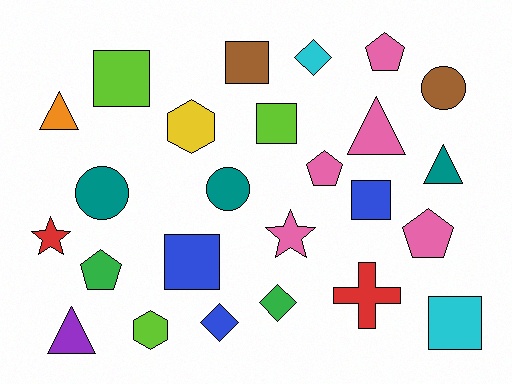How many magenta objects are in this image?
There are no magenta objects.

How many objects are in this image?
There are 25 objects.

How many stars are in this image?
There are 2 stars.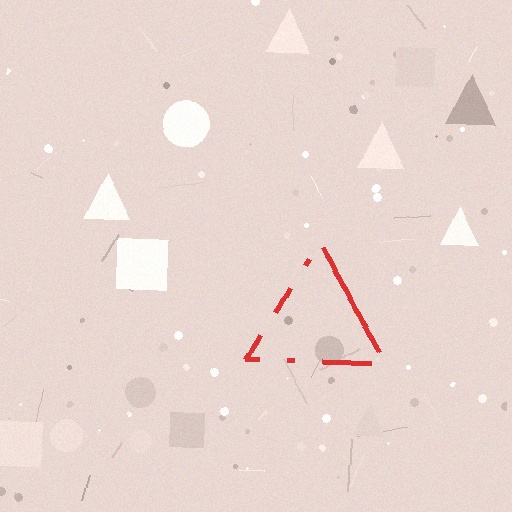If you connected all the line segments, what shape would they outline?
They would outline a triangle.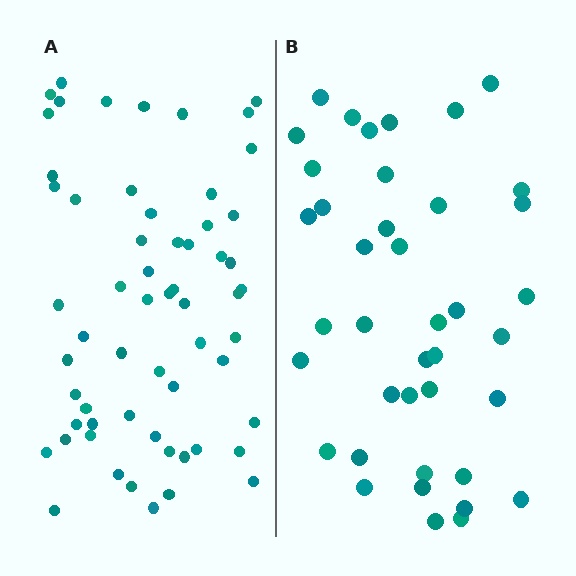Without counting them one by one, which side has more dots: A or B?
Region A (the left region) has more dots.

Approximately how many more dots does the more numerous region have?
Region A has approximately 20 more dots than region B.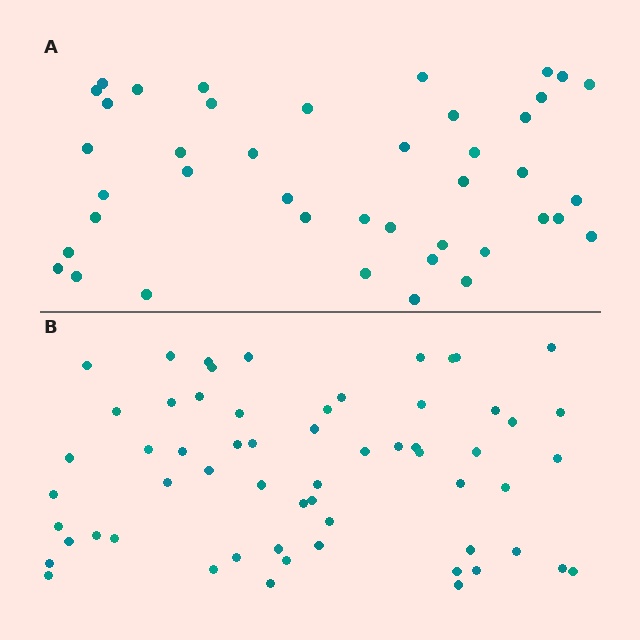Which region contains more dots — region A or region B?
Region B (the bottom region) has more dots.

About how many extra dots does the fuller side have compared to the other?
Region B has approximately 20 more dots than region A.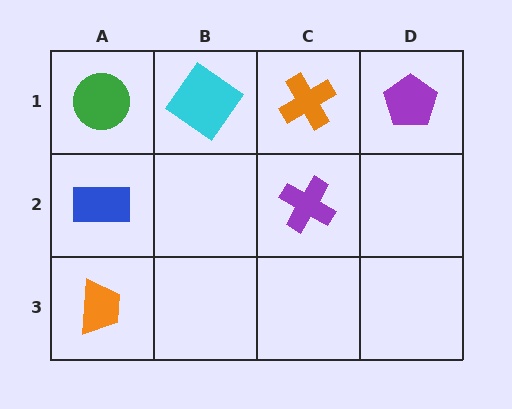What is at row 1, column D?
A purple pentagon.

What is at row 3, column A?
An orange trapezoid.